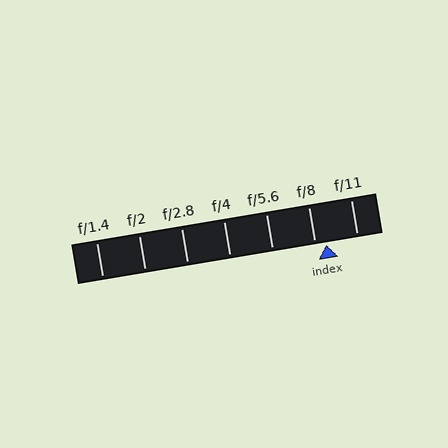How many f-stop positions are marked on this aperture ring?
There are 7 f-stop positions marked.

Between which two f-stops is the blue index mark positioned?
The index mark is between f/8 and f/11.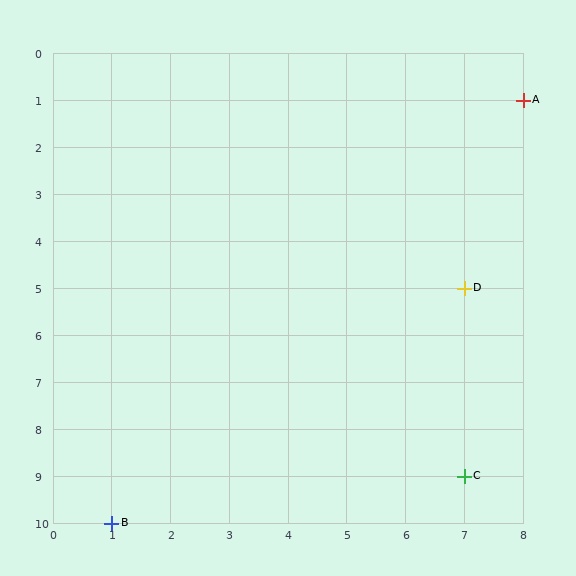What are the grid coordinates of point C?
Point C is at grid coordinates (7, 9).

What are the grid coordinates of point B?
Point B is at grid coordinates (1, 10).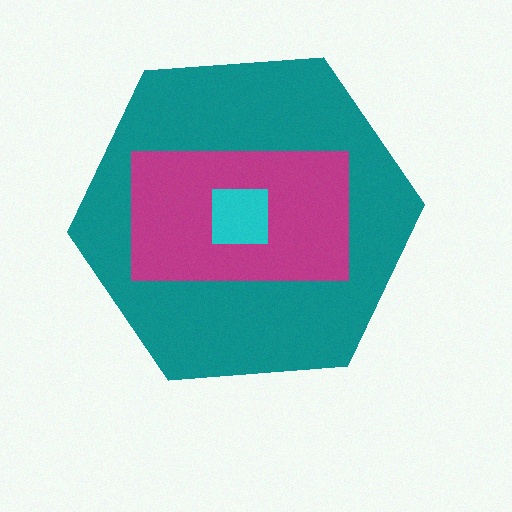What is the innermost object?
The cyan square.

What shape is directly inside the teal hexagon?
The magenta rectangle.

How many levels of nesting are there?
3.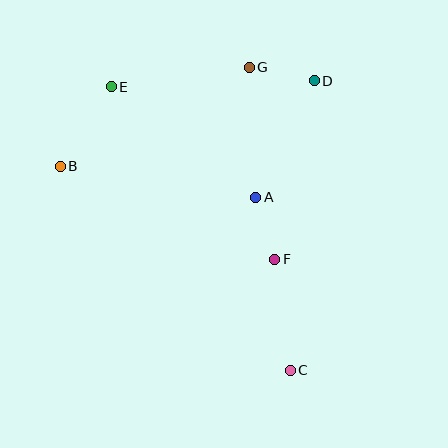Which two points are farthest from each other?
Points C and E are farthest from each other.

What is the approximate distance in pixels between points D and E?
The distance between D and E is approximately 203 pixels.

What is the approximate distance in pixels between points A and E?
The distance between A and E is approximately 182 pixels.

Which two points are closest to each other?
Points A and F are closest to each other.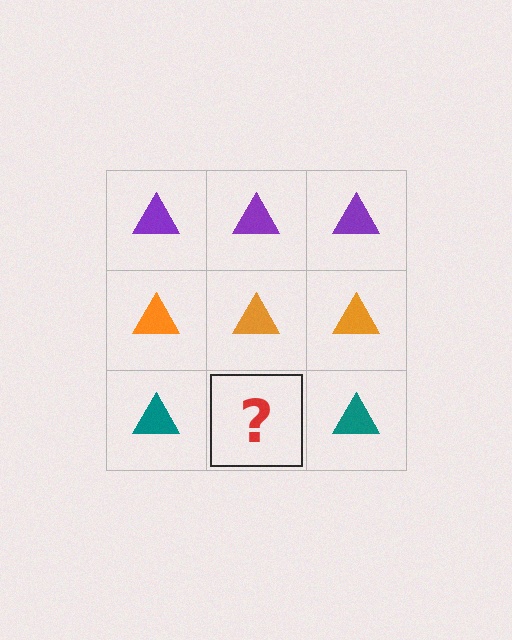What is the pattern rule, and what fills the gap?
The rule is that each row has a consistent color. The gap should be filled with a teal triangle.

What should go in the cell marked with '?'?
The missing cell should contain a teal triangle.